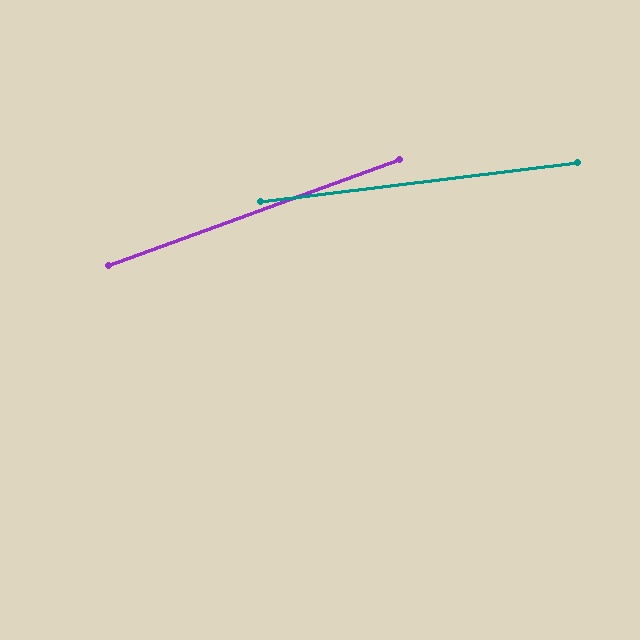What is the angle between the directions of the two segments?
Approximately 13 degrees.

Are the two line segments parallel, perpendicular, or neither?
Neither parallel nor perpendicular — they differ by about 13°.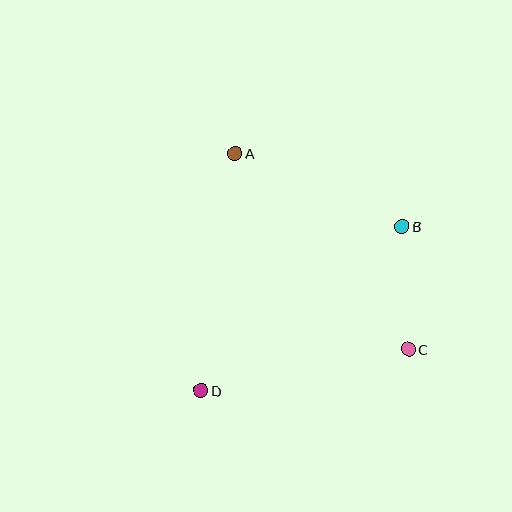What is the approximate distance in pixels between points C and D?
The distance between C and D is approximately 212 pixels.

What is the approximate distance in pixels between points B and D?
The distance between B and D is approximately 260 pixels.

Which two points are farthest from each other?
Points A and C are farthest from each other.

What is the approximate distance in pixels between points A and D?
The distance between A and D is approximately 239 pixels.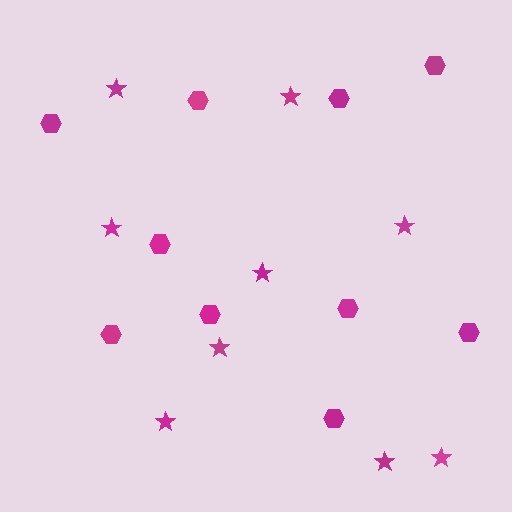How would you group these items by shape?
There are 2 groups: one group of hexagons (10) and one group of stars (9).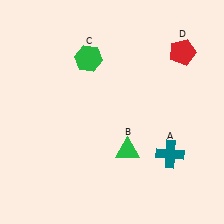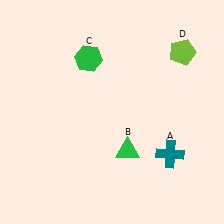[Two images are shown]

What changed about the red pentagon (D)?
In Image 1, D is red. In Image 2, it changed to lime.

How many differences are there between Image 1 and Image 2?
There is 1 difference between the two images.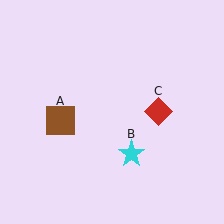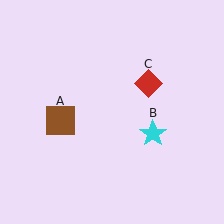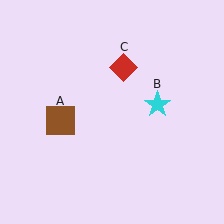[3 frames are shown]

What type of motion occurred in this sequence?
The cyan star (object B), red diamond (object C) rotated counterclockwise around the center of the scene.